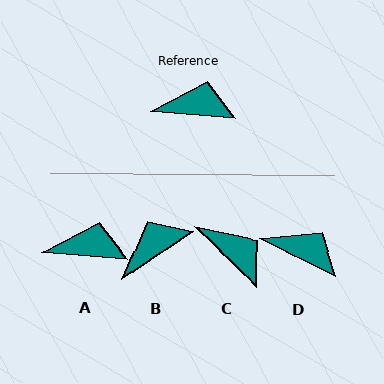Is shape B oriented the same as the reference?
No, it is off by about 40 degrees.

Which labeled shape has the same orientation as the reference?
A.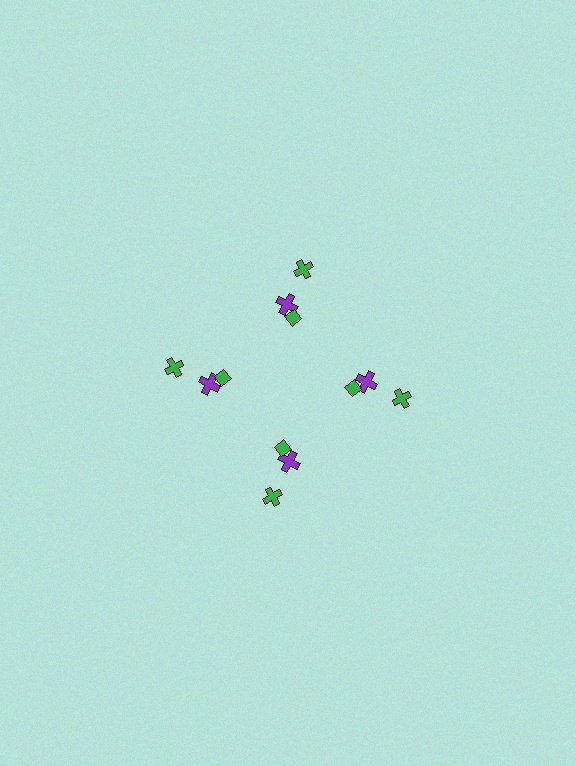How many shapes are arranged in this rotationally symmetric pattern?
There are 12 shapes, arranged in 4 groups of 3.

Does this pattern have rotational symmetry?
Yes, this pattern has 4-fold rotational symmetry. It looks the same after rotating 90 degrees around the center.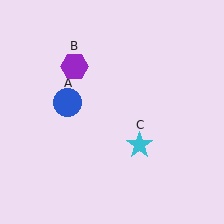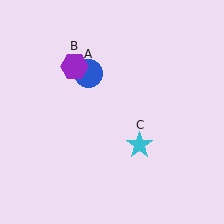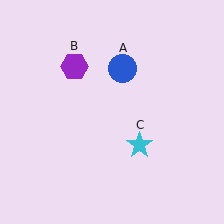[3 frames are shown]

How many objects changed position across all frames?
1 object changed position: blue circle (object A).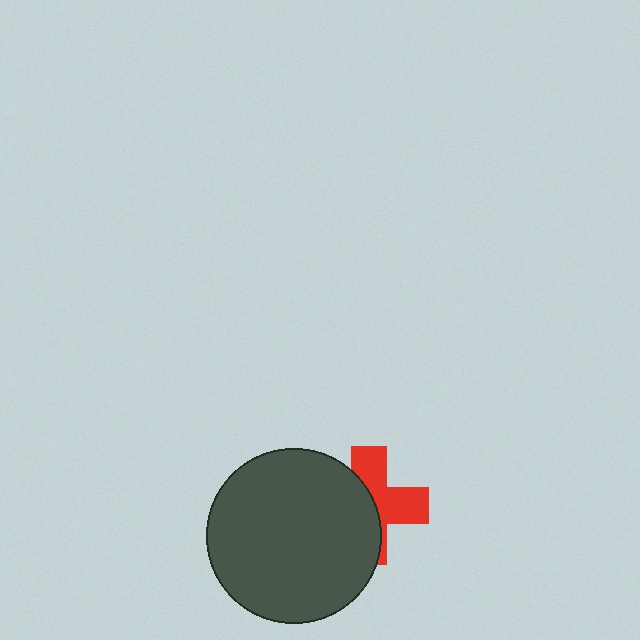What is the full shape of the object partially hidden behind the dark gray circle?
The partially hidden object is a red cross.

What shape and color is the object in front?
The object in front is a dark gray circle.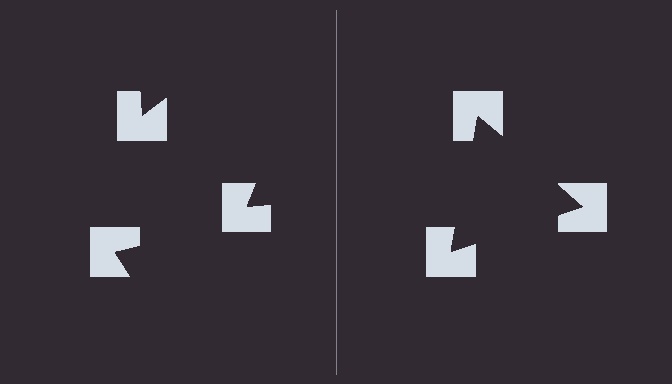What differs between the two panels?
The notched squares are positioned identically on both sides; only the wedge orientations differ. On the right they align to a triangle; on the left they are misaligned.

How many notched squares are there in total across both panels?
6 — 3 on each side.